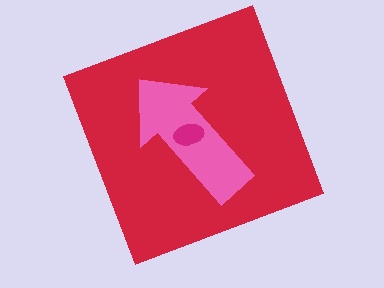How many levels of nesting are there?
3.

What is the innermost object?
The magenta ellipse.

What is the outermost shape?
The red square.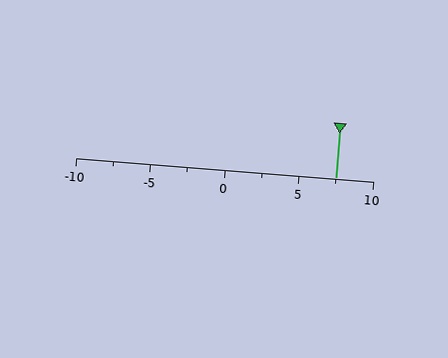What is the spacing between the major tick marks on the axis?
The major ticks are spaced 5 apart.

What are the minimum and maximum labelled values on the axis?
The axis runs from -10 to 10.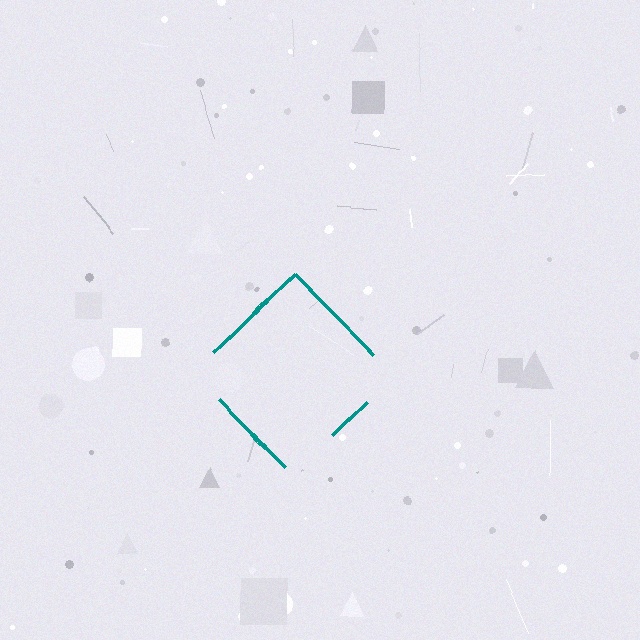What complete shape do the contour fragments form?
The contour fragments form a diamond.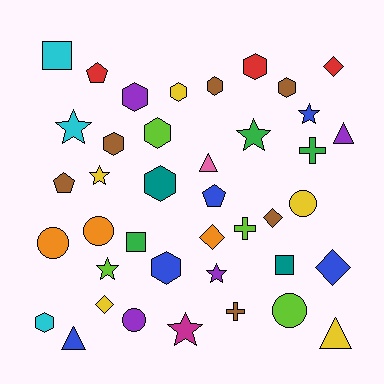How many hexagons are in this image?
There are 10 hexagons.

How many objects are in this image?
There are 40 objects.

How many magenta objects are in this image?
There is 1 magenta object.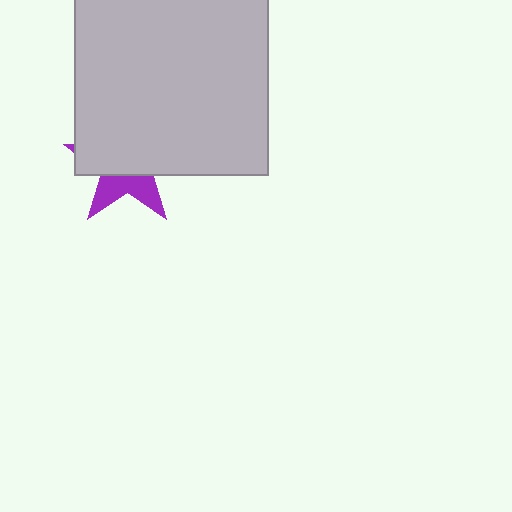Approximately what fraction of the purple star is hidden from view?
Roughly 65% of the purple star is hidden behind the light gray square.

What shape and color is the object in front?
The object in front is a light gray square.